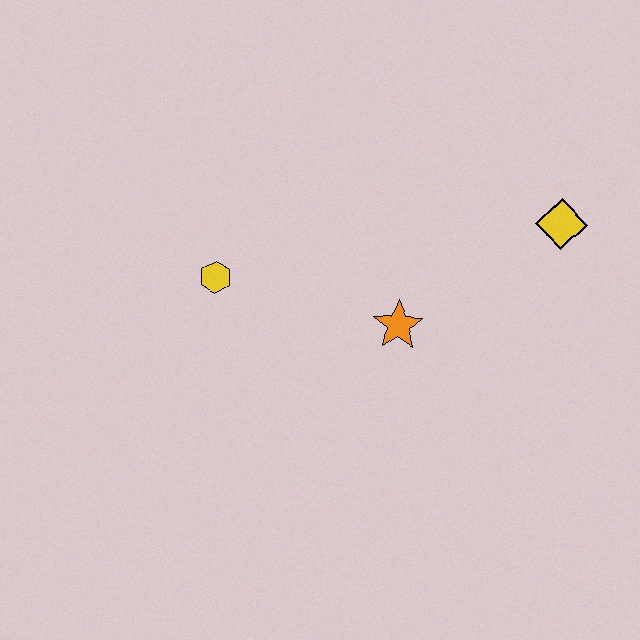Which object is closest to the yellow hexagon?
The orange star is closest to the yellow hexagon.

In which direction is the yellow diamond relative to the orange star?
The yellow diamond is to the right of the orange star.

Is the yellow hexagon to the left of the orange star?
Yes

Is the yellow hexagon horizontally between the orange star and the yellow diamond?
No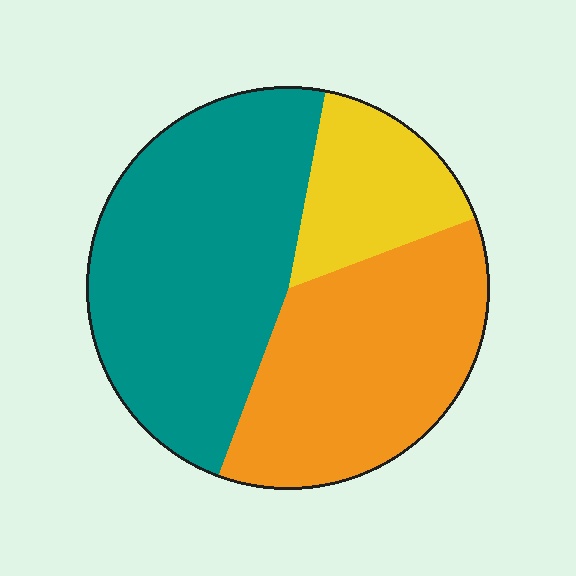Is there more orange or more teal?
Teal.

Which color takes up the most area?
Teal, at roughly 45%.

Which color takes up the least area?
Yellow, at roughly 15%.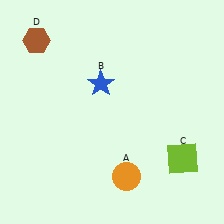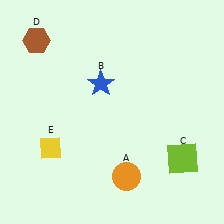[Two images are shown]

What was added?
A yellow diamond (E) was added in Image 2.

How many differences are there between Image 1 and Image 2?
There is 1 difference between the two images.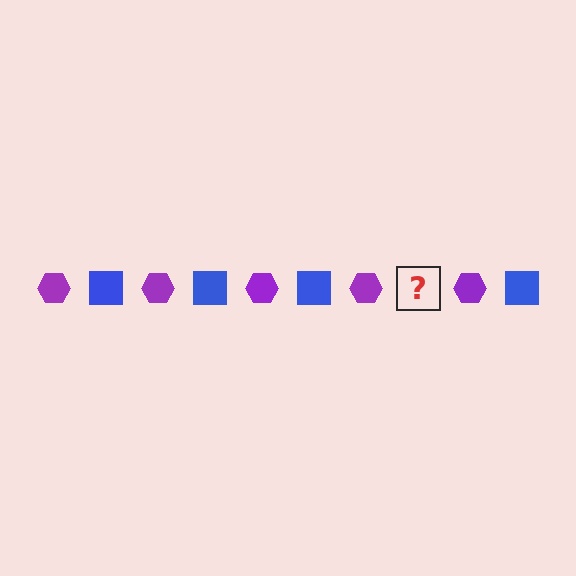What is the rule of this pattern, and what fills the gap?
The rule is that the pattern alternates between purple hexagon and blue square. The gap should be filled with a blue square.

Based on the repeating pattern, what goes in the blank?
The blank should be a blue square.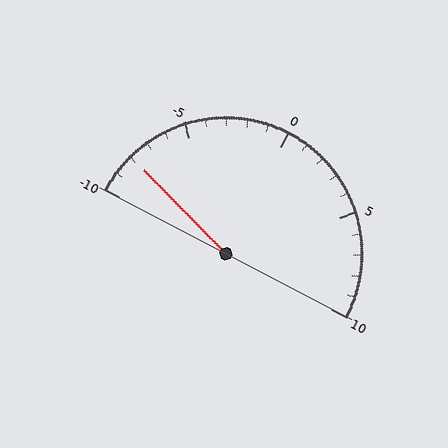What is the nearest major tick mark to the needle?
The nearest major tick mark is -10.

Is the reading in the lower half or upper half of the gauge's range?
The reading is in the lower half of the range (-10 to 10).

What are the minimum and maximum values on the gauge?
The gauge ranges from -10 to 10.